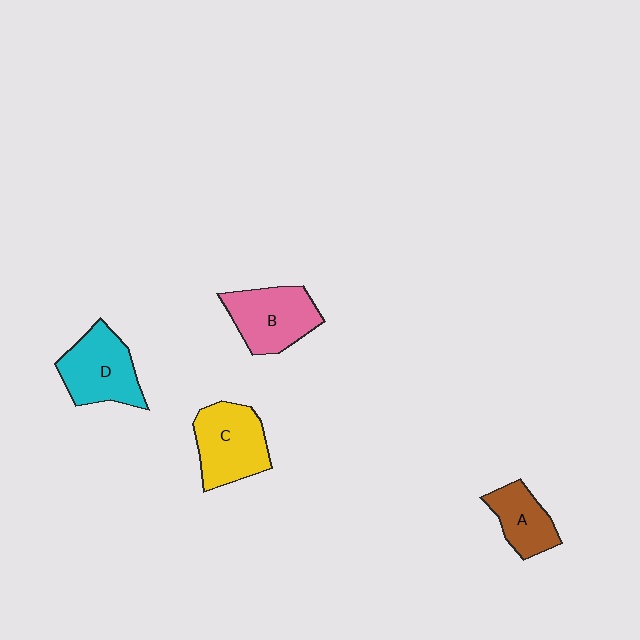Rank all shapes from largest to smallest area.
From largest to smallest: C (yellow), D (cyan), B (pink), A (brown).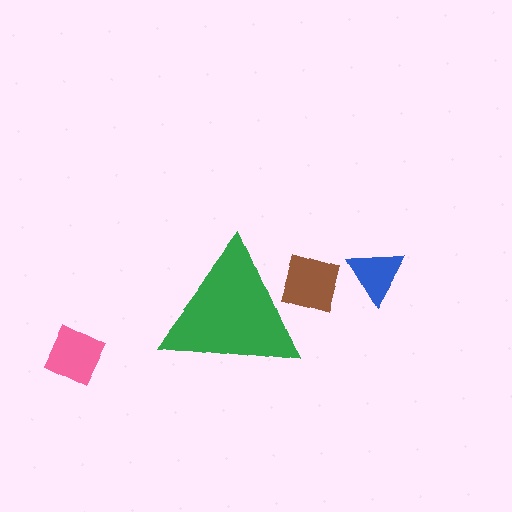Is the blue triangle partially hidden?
No, the blue triangle is fully visible.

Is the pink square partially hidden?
No, the pink square is fully visible.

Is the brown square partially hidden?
Yes, the brown square is partially hidden behind the green triangle.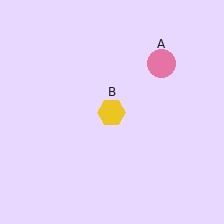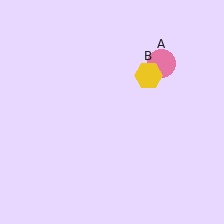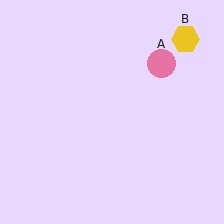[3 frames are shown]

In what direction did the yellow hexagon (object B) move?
The yellow hexagon (object B) moved up and to the right.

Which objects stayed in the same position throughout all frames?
Pink circle (object A) remained stationary.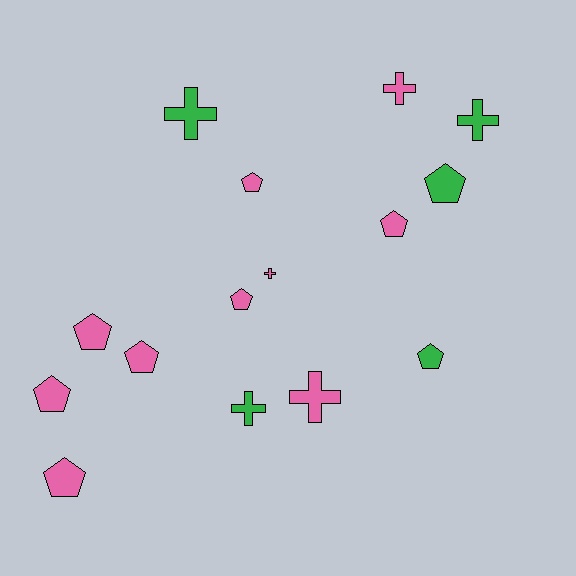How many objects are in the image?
There are 15 objects.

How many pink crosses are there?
There are 3 pink crosses.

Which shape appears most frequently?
Pentagon, with 9 objects.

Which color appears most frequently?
Pink, with 10 objects.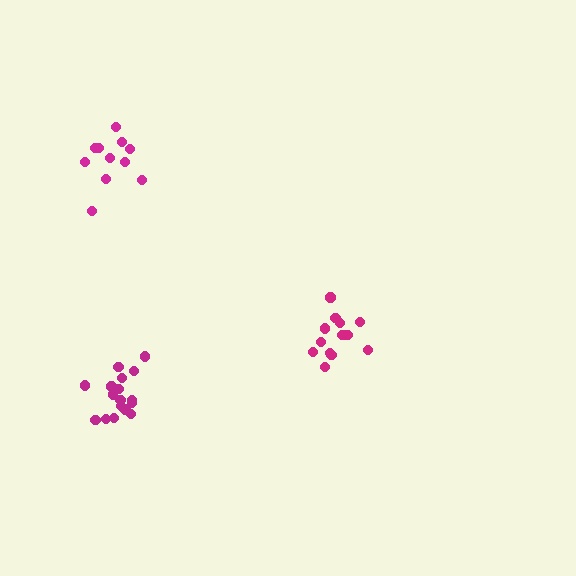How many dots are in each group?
Group 1: 13 dots, Group 2: 11 dots, Group 3: 17 dots (41 total).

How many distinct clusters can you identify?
There are 3 distinct clusters.